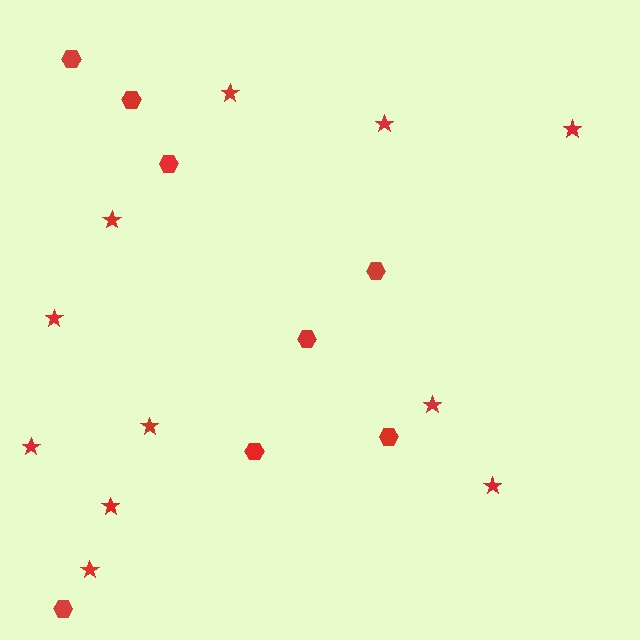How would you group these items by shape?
There are 2 groups: one group of hexagons (8) and one group of stars (11).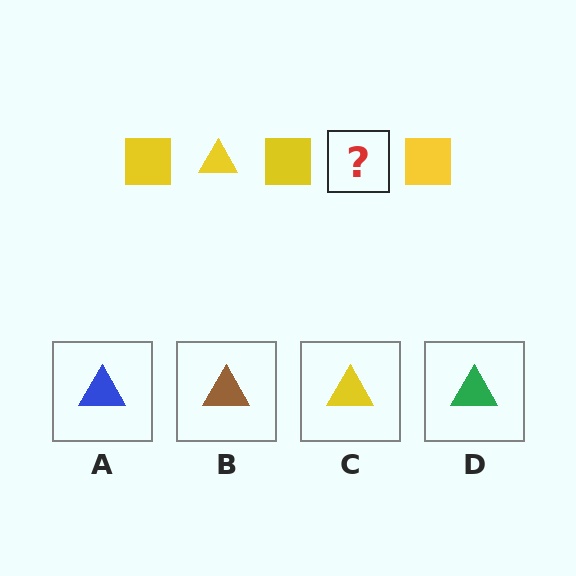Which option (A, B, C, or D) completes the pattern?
C.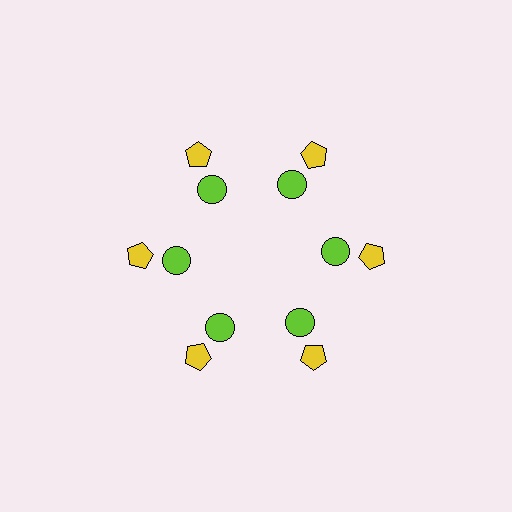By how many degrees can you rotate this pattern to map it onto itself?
The pattern maps onto itself every 60 degrees of rotation.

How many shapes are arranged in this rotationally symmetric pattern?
There are 12 shapes, arranged in 6 groups of 2.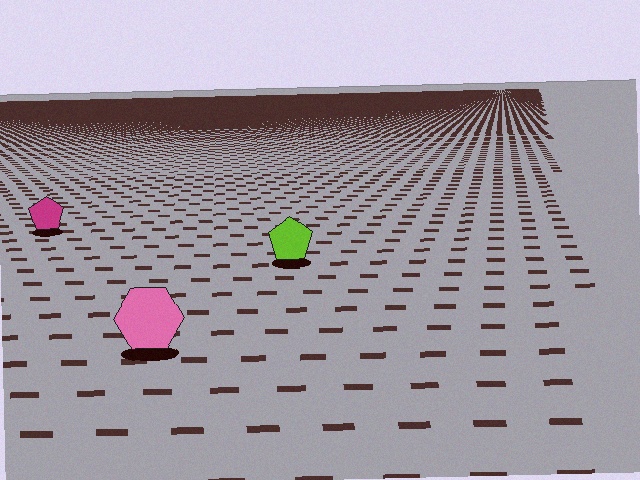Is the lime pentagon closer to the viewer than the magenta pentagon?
Yes. The lime pentagon is closer — you can tell from the texture gradient: the ground texture is coarser near it.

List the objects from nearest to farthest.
From nearest to farthest: the pink hexagon, the lime pentagon, the magenta pentagon.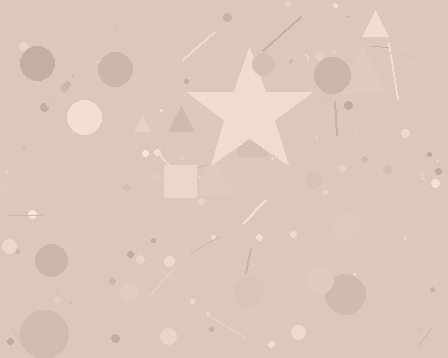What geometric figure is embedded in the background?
A star is embedded in the background.